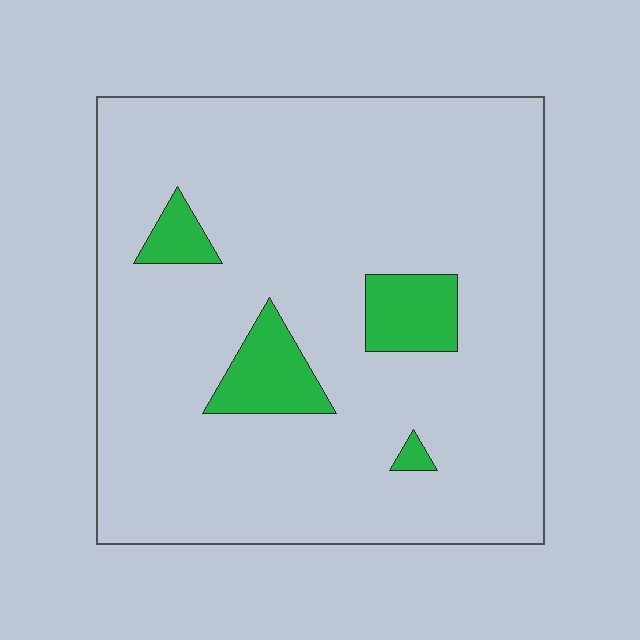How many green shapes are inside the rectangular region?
4.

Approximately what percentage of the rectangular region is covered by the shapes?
Approximately 10%.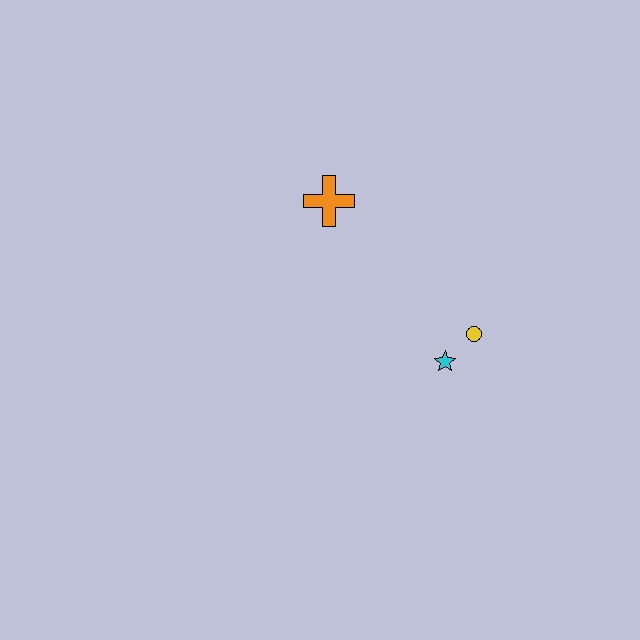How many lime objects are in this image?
There are no lime objects.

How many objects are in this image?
There are 3 objects.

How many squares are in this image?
There are no squares.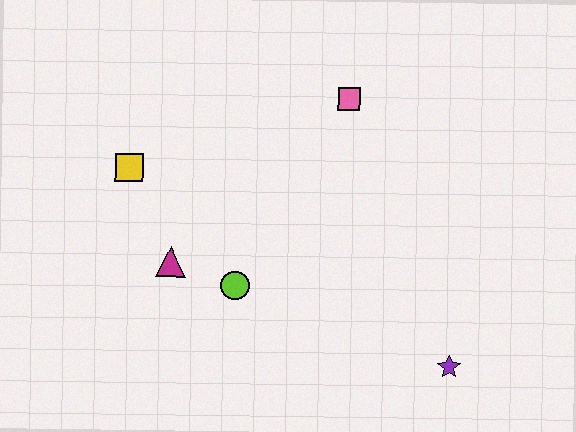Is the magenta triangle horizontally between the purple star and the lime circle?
No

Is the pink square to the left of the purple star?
Yes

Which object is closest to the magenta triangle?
The lime circle is closest to the magenta triangle.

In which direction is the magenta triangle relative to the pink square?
The magenta triangle is to the left of the pink square.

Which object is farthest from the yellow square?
The purple star is farthest from the yellow square.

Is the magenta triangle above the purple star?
Yes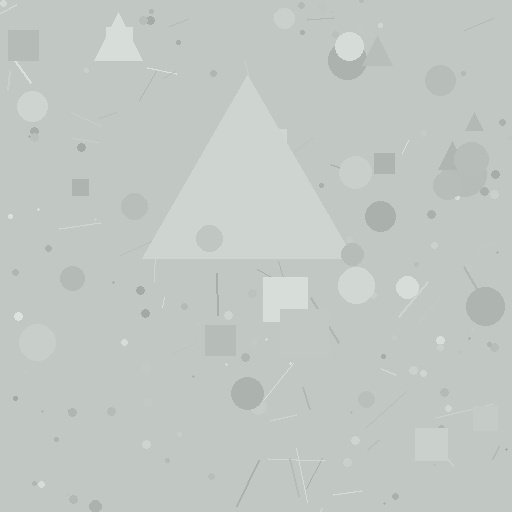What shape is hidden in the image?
A triangle is hidden in the image.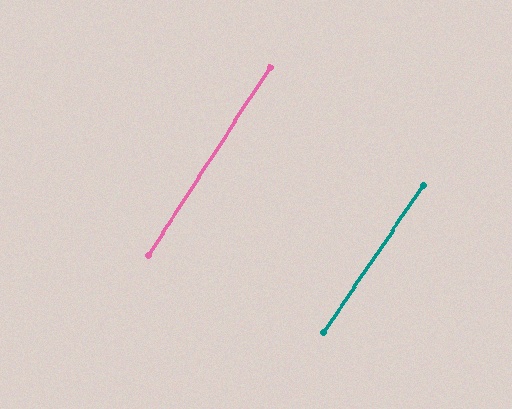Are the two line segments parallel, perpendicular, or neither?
Parallel — their directions differ by only 1.2°.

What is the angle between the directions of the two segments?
Approximately 1 degree.